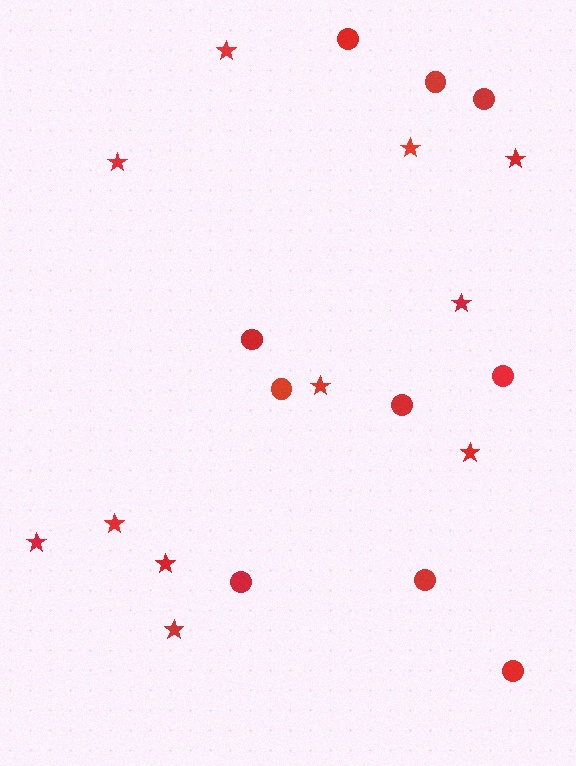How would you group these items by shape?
There are 2 groups: one group of circles (10) and one group of stars (11).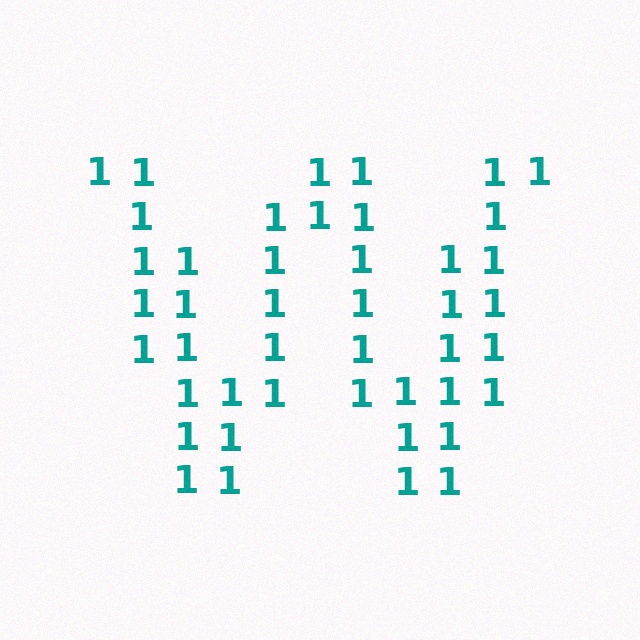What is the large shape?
The large shape is the letter W.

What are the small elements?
The small elements are digit 1's.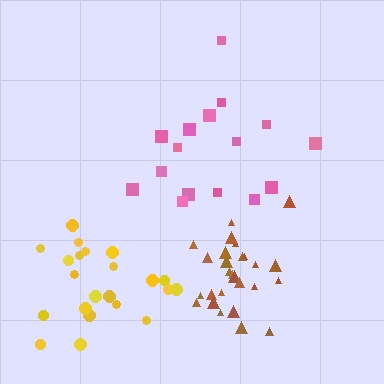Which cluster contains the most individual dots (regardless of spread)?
Brown (27).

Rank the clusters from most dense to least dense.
brown, yellow, pink.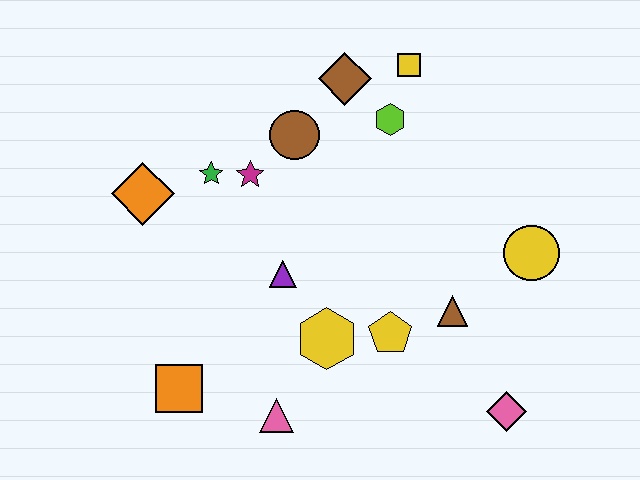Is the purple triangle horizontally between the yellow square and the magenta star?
Yes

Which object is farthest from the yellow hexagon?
The yellow square is farthest from the yellow hexagon.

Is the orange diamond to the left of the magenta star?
Yes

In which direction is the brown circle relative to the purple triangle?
The brown circle is above the purple triangle.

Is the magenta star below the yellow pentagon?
No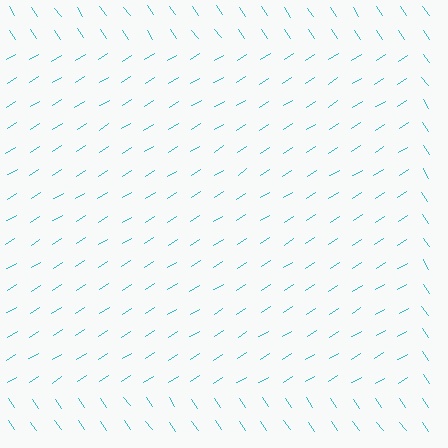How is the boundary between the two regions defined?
The boundary is defined purely by a change in line orientation (approximately 88 degrees difference). All lines are the same color and thickness.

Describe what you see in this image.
The image is filled with small cyan line segments. A rectangle region in the image has lines oriented differently from the surrounding lines, creating a visible texture boundary.